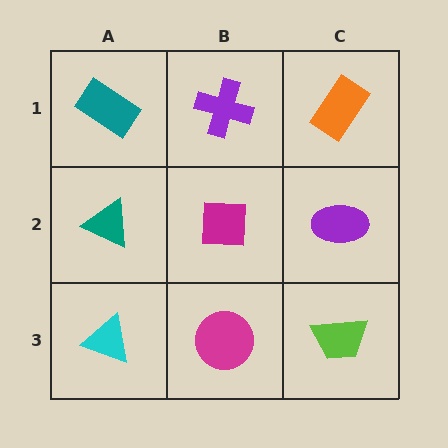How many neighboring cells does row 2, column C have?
3.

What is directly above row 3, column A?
A teal triangle.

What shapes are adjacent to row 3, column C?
A purple ellipse (row 2, column C), a magenta circle (row 3, column B).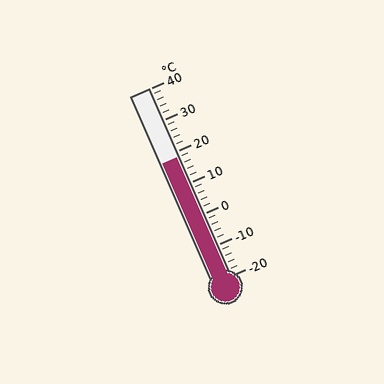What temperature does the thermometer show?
The thermometer shows approximately 18°C.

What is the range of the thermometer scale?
The thermometer scale ranges from -20°C to 40°C.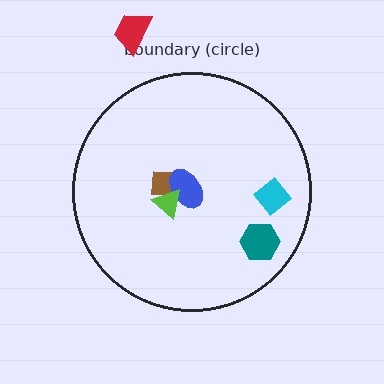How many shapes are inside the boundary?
5 inside, 1 outside.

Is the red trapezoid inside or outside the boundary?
Outside.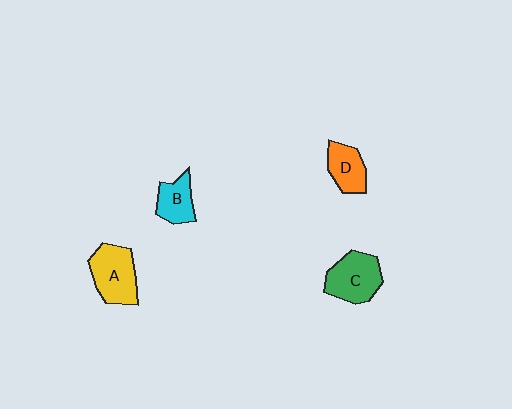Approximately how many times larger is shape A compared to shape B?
Approximately 1.6 times.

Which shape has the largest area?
Shape A (yellow).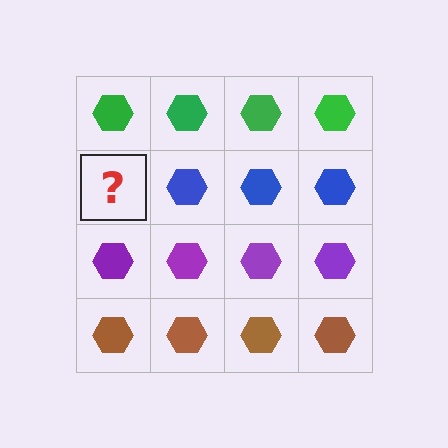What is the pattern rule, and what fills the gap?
The rule is that each row has a consistent color. The gap should be filled with a blue hexagon.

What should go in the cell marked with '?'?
The missing cell should contain a blue hexagon.